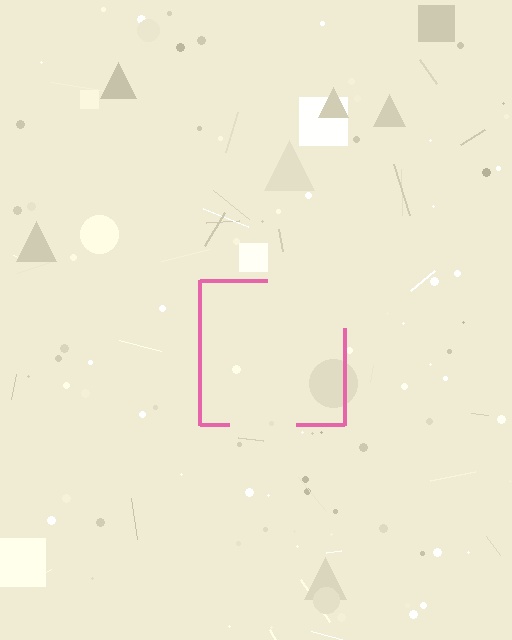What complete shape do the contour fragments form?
The contour fragments form a square.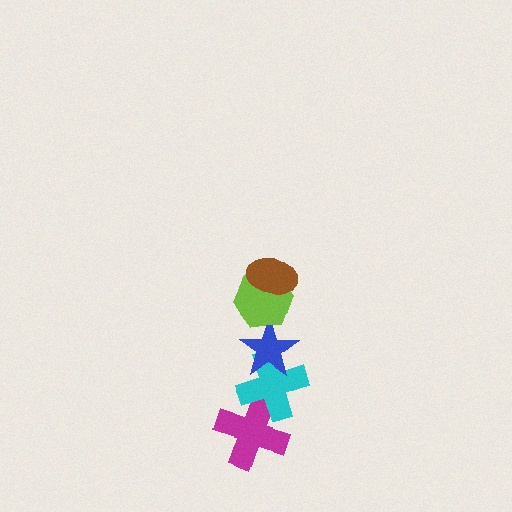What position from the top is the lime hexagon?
The lime hexagon is 2nd from the top.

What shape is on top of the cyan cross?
The blue star is on top of the cyan cross.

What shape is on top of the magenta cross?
The cyan cross is on top of the magenta cross.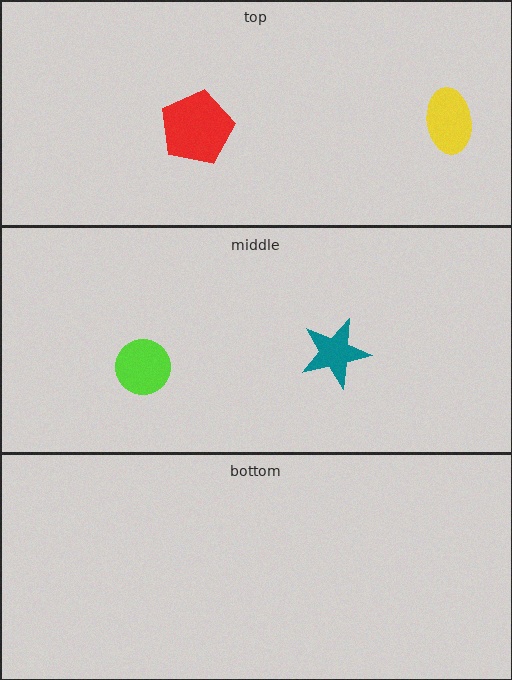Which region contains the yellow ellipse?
The top region.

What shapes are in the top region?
The red pentagon, the yellow ellipse.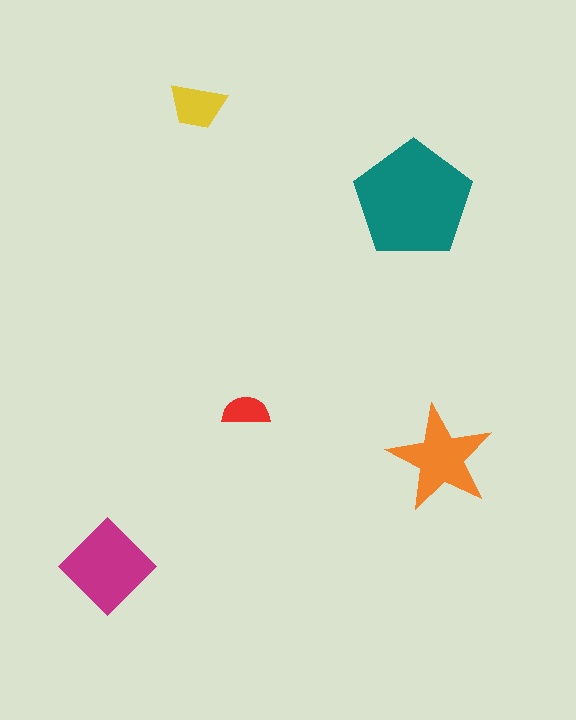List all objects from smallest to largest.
The red semicircle, the yellow trapezoid, the orange star, the magenta diamond, the teal pentagon.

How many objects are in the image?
There are 5 objects in the image.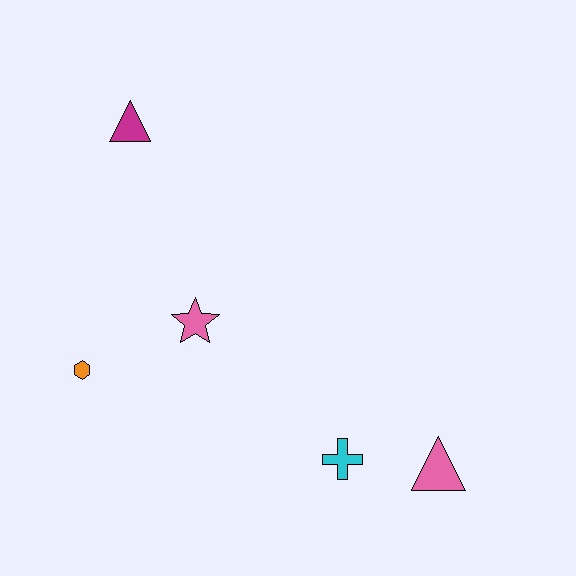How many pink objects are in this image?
There are 2 pink objects.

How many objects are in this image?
There are 5 objects.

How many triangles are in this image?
There are 2 triangles.